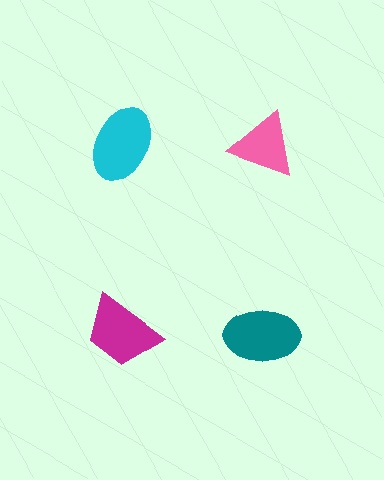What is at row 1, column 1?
A cyan ellipse.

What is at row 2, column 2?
A teal ellipse.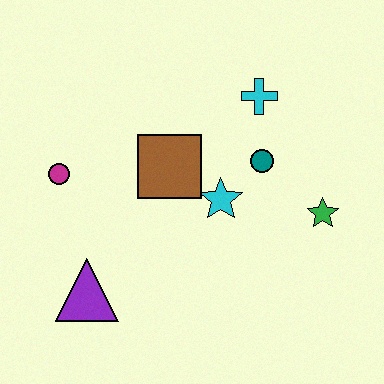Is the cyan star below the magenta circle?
Yes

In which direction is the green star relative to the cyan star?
The green star is to the right of the cyan star.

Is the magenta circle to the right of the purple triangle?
No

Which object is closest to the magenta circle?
The brown square is closest to the magenta circle.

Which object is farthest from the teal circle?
The purple triangle is farthest from the teal circle.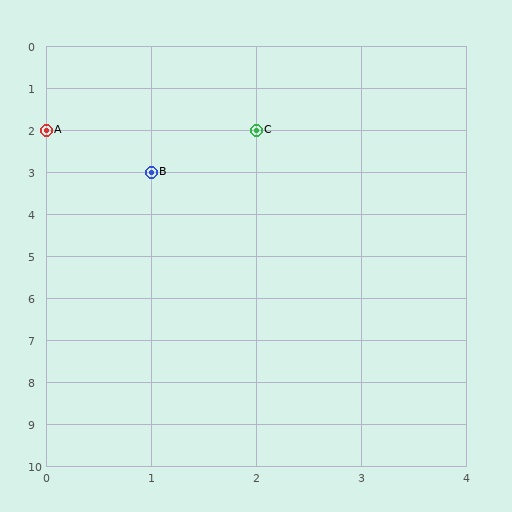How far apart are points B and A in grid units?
Points B and A are 1 column and 1 row apart (about 1.4 grid units diagonally).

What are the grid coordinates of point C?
Point C is at grid coordinates (2, 2).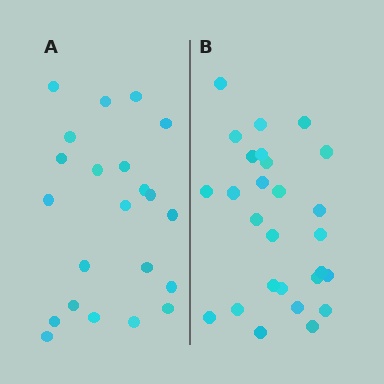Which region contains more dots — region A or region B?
Region B (the right region) has more dots.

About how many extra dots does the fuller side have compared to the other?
Region B has about 5 more dots than region A.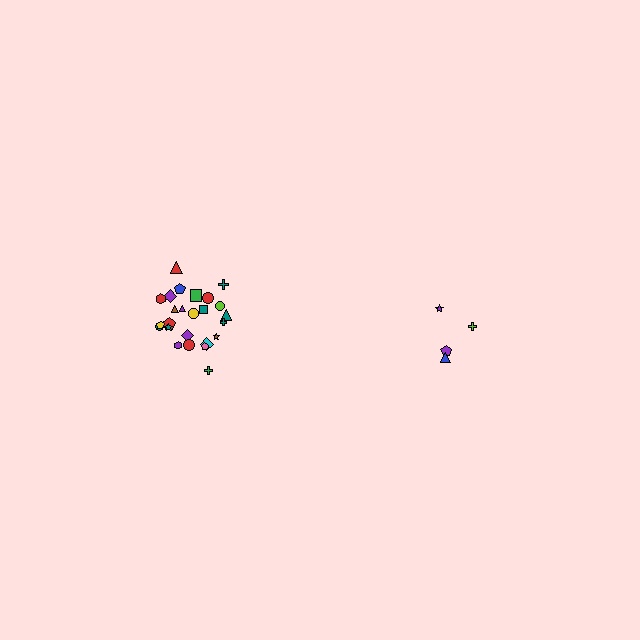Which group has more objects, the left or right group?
The left group.